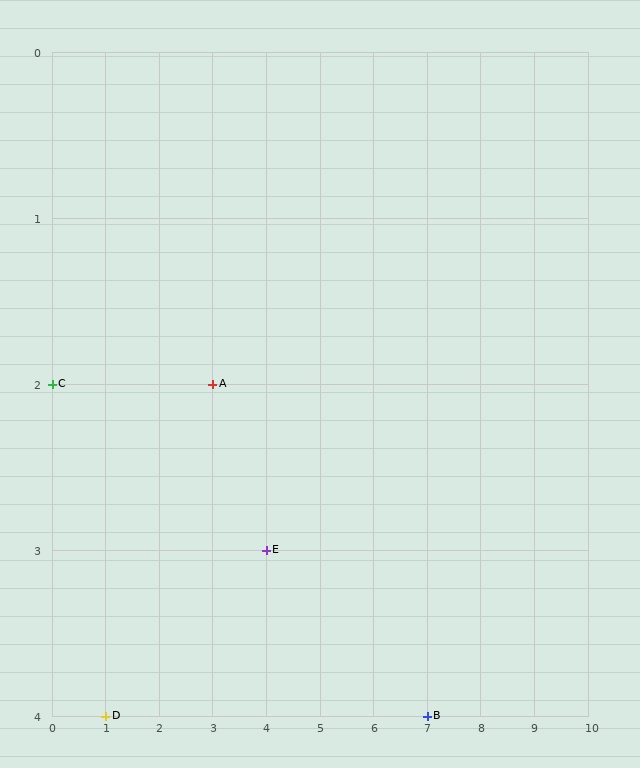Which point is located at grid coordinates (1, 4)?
Point D is at (1, 4).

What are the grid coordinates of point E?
Point E is at grid coordinates (4, 3).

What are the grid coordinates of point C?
Point C is at grid coordinates (0, 2).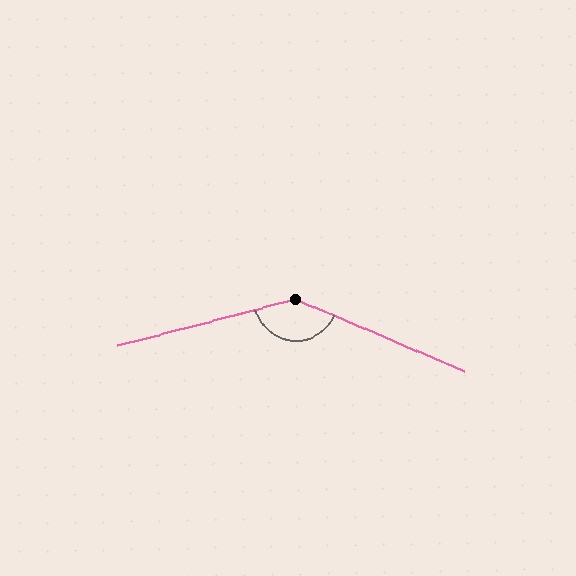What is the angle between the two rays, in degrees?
Approximately 142 degrees.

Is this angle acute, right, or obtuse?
It is obtuse.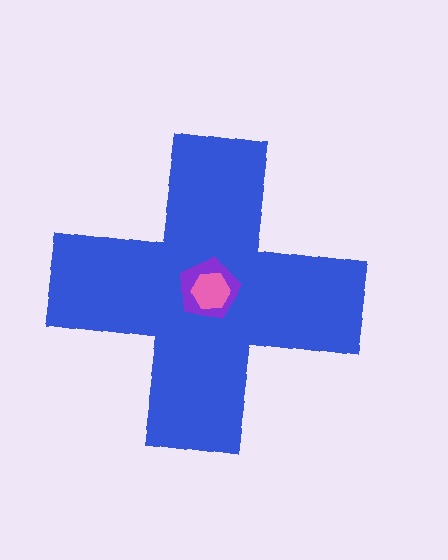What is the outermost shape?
The blue cross.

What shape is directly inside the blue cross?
The purple pentagon.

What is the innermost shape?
The pink hexagon.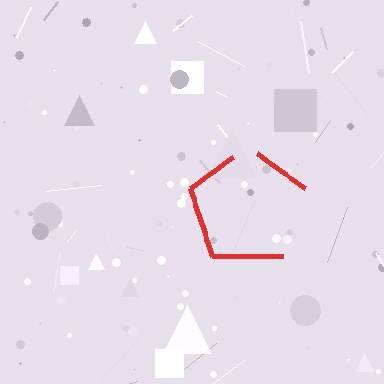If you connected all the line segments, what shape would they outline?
They would outline a pentagon.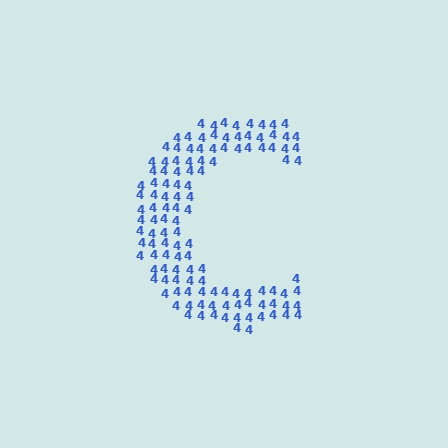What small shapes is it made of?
It is made of small digit 4's.